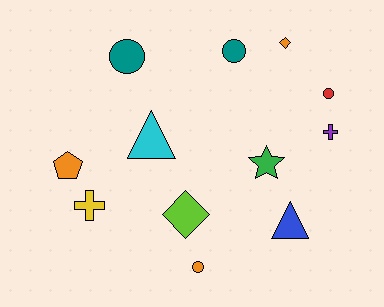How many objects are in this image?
There are 12 objects.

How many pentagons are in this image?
There is 1 pentagon.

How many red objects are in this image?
There is 1 red object.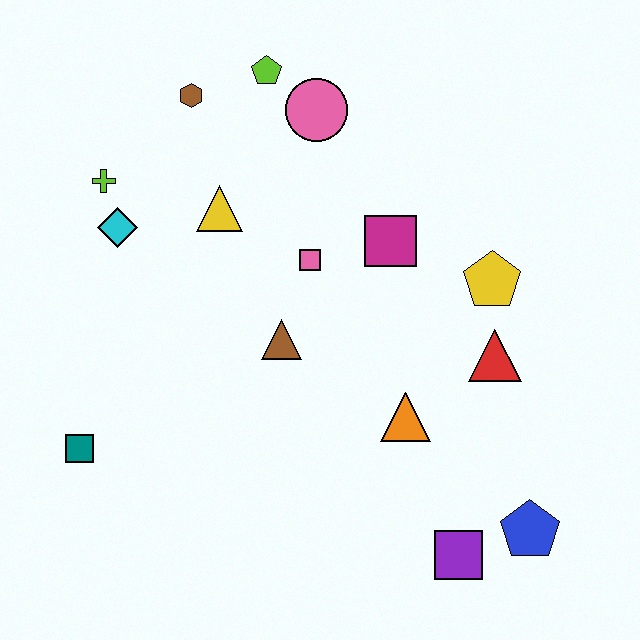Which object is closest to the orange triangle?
The red triangle is closest to the orange triangle.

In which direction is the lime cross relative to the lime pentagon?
The lime cross is to the left of the lime pentagon.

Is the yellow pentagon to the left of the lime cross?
No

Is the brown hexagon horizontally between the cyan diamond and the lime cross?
No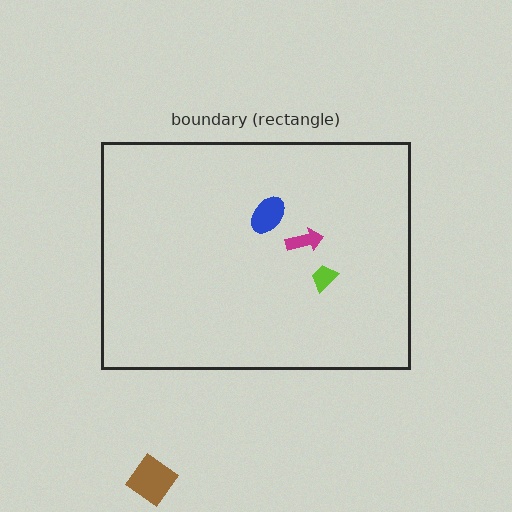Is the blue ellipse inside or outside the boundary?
Inside.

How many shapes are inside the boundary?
3 inside, 1 outside.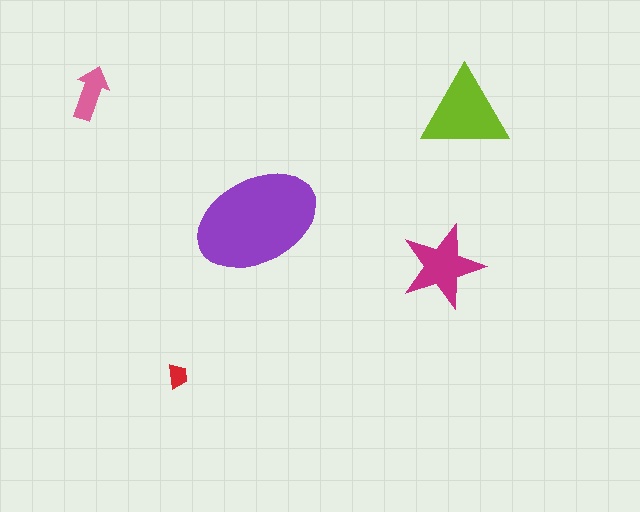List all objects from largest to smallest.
The purple ellipse, the lime triangle, the magenta star, the pink arrow, the red trapezoid.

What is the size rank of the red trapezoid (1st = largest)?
5th.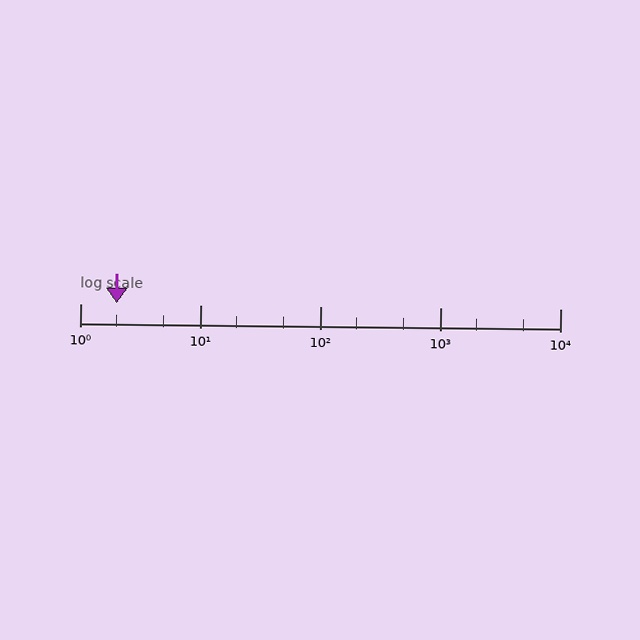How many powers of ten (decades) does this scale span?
The scale spans 4 decades, from 1 to 10000.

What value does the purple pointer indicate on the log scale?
The pointer indicates approximately 2.